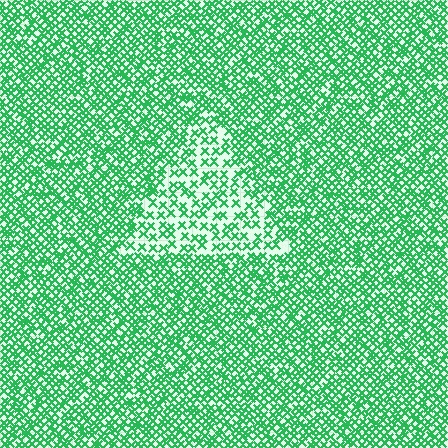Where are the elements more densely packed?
The elements are more densely packed outside the triangle boundary.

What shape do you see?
I see a triangle.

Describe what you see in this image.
The image contains small green elements arranged at two different densities. A triangle-shaped region is visible where the elements are less densely packed than the surrounding area.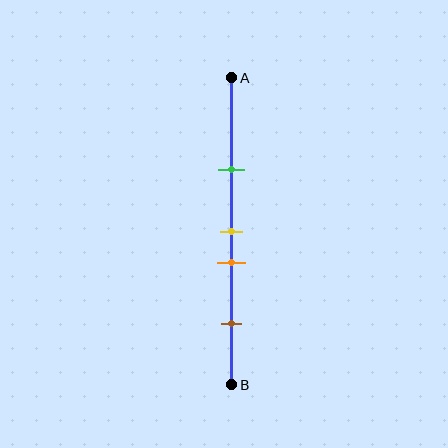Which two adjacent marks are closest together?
The yellow and orange marks are the closest adjacent pair.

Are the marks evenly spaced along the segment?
No, the marks are not evenly spaced.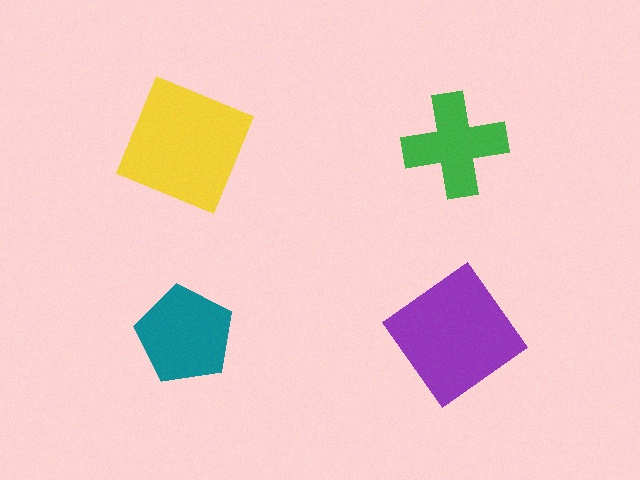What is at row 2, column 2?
A purple diamond.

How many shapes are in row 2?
2 shapes.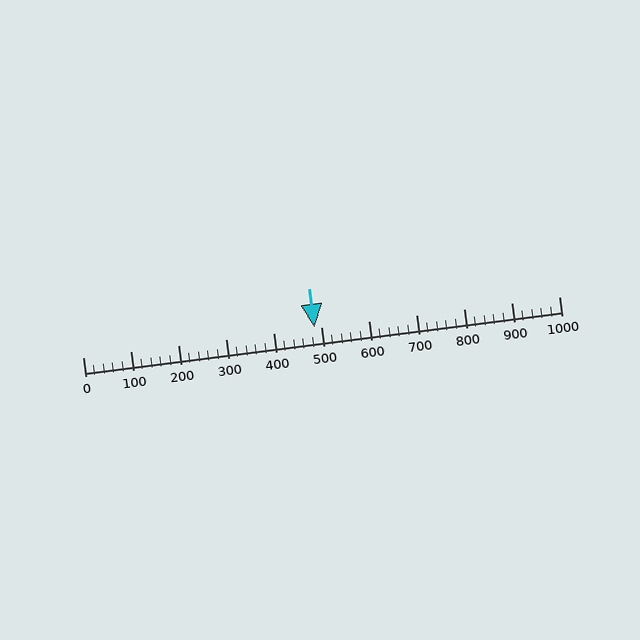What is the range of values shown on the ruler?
The ruler shows values from 0 to 1000.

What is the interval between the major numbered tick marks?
The major tick marks are spaced 100 units apart.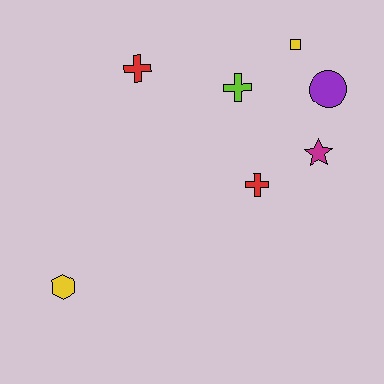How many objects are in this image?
There are 7 objects.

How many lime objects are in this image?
There is 1 lime object.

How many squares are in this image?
There is 1 square.